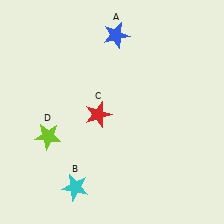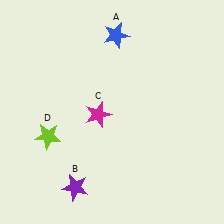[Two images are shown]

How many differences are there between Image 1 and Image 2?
There are 2 differences between the two images.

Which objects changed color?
B changed from cyan to purple. C changed from red to magenta.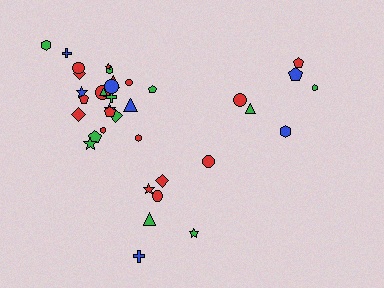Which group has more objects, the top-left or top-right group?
The top-left group.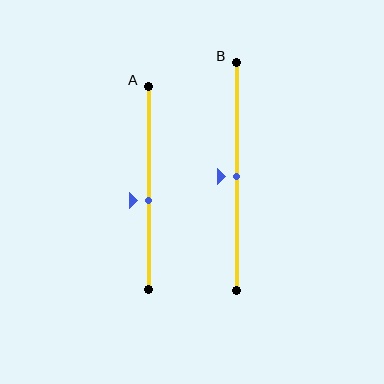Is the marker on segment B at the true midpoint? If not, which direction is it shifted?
Yes, the marker on segment B is at the true midpoint.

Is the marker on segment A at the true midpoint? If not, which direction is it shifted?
No, the marker on segment A is shifted downward by about 6% of the segment length.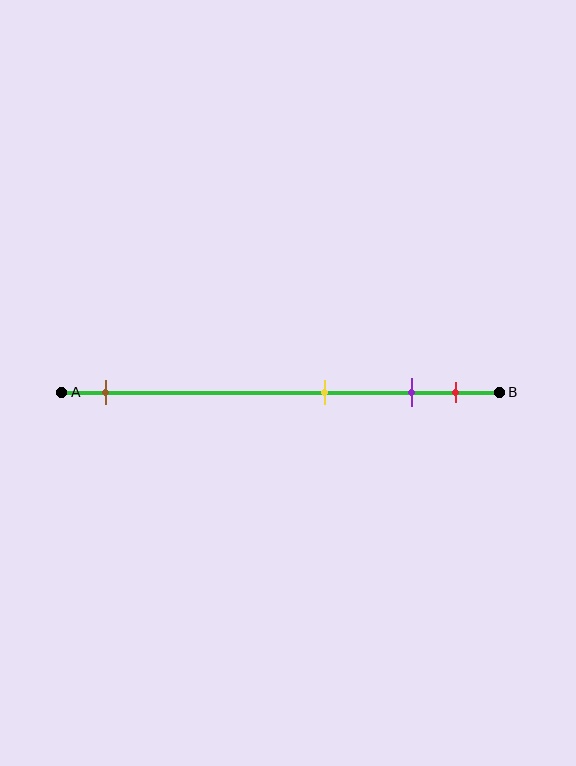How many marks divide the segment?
There are 4 marks dividing the segment.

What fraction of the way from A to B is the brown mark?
The brown mark is approximately 10% (0.1) of the way from A to B.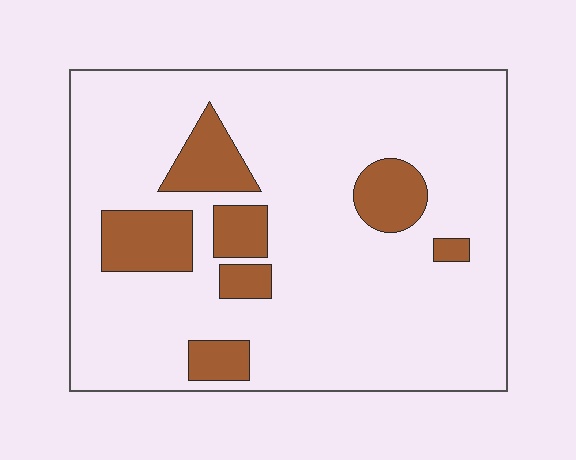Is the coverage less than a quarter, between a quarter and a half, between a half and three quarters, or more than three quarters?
Less than a quarter.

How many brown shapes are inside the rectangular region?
7.